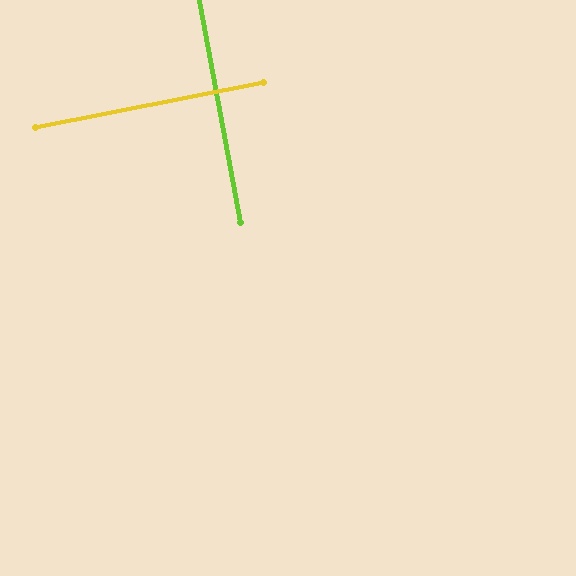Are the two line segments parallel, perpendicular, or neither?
Perpendicular — they meet at approximately 89°.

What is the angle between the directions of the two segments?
Approximately 89 degrees.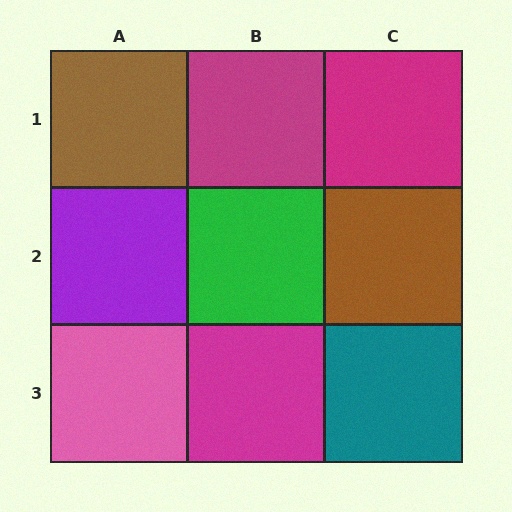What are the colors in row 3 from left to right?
Pink, magenta, teal.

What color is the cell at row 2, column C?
Brown.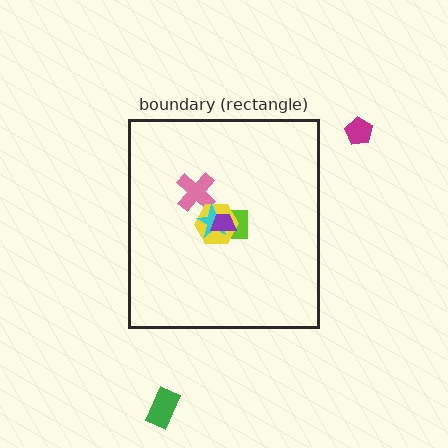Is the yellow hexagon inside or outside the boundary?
Inside.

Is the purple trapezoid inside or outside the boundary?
Inside.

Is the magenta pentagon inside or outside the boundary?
Outside.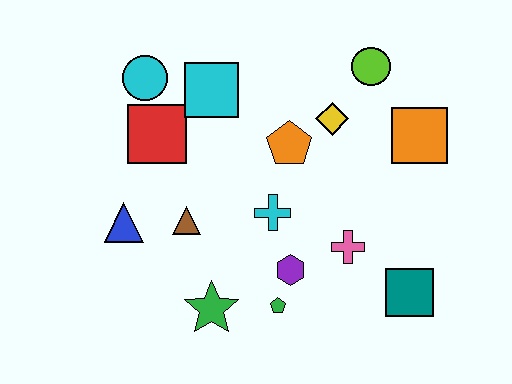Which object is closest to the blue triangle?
The brown triangle is closest to the blue triangle.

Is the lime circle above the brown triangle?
Yes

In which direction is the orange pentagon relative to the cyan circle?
The orange pentagon is to the right of the cyan circle.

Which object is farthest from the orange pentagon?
The teal square is farthest from the orange pentagon.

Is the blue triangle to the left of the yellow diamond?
Yes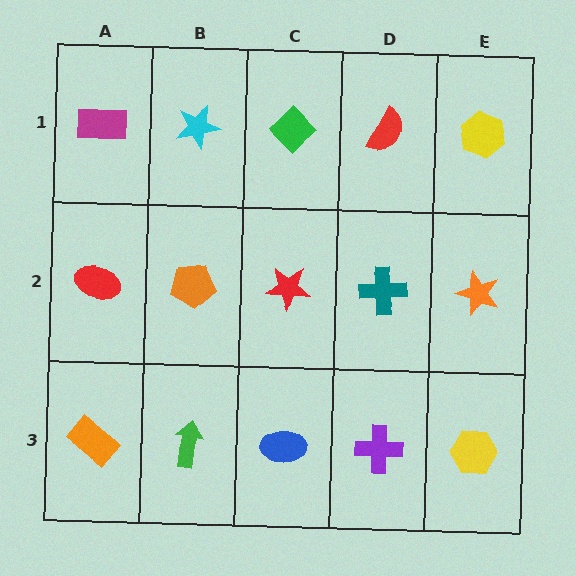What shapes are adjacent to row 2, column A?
A magenta rectangle (row 1, column A), an orange rectangle (row 3, column A), an orange pentagon (row 2, column B).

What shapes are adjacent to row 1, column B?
An orange pentagon (row 2, column B), a magenta rectangle (row 1, column A), a green diamond (row 1, column C).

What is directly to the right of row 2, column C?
A teal cross.